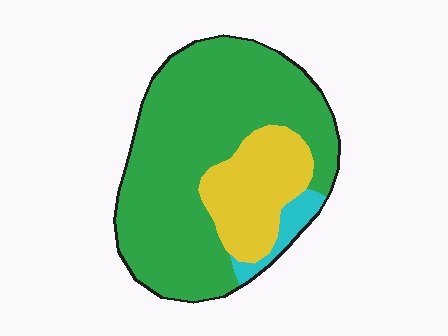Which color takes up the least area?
Cyan, at roughly 5%.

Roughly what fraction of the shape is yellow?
Yellow covers around 20% of the shape.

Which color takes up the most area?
Green, at roughly 70%.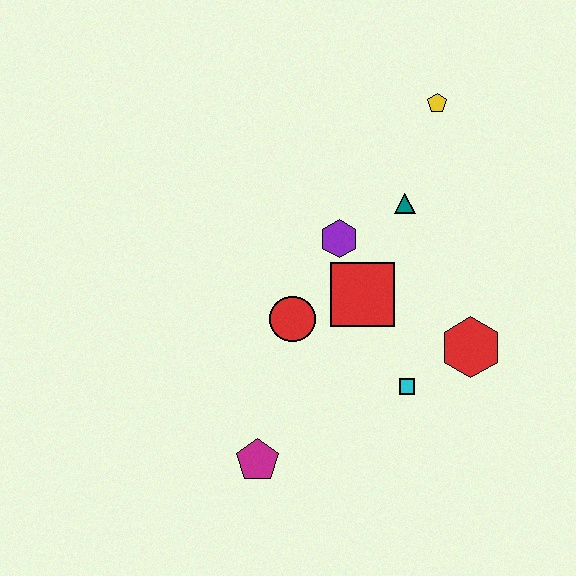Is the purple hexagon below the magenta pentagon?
No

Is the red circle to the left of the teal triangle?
Yes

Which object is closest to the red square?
The purple hexagon is closest to the red square.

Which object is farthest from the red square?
The yellow pentagon is farthest from the red square.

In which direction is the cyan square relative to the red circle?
The cyan square is to the right of the red circle.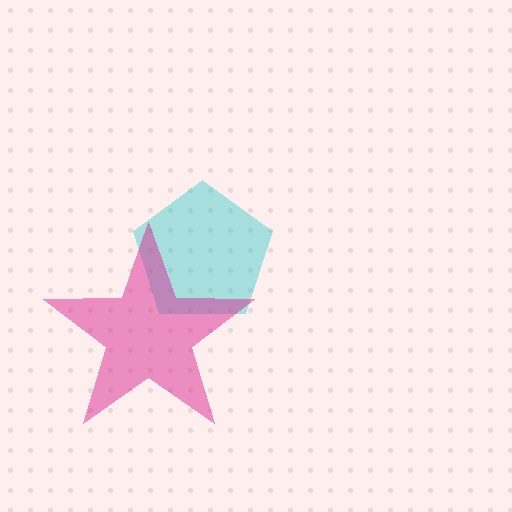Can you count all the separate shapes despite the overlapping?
Yes, there are 2 separate shapes.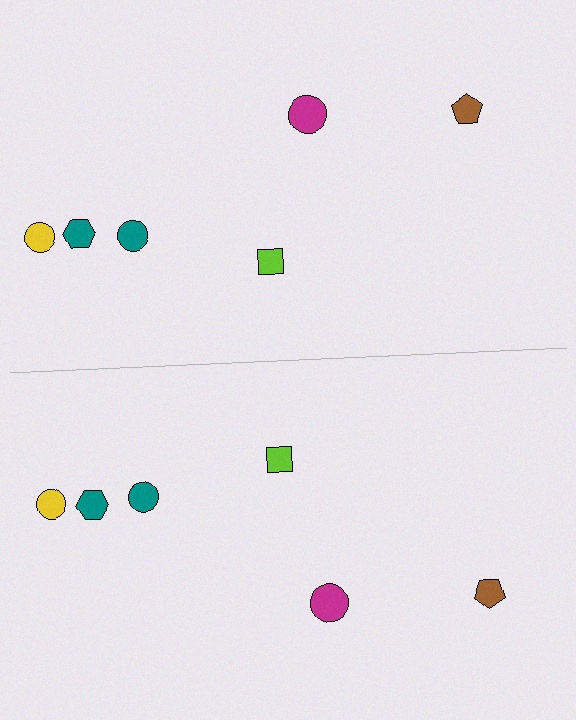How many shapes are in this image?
There are 12 shapes in this image.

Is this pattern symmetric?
Yes, this pattern has bilateral (reflection) symmetry.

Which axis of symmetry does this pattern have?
The pattern has a horizontal axis of symmetry running through the center of the image.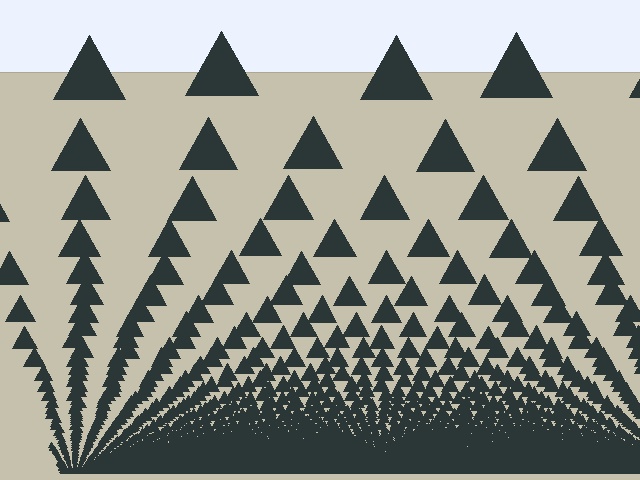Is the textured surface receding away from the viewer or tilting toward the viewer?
The surface appears to tilt toward the viewer. Texture elements get larger and sparser toward the top.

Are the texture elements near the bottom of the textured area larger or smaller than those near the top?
Smaller. The gradient is inverted — elements near the bottom are smaller and denser.